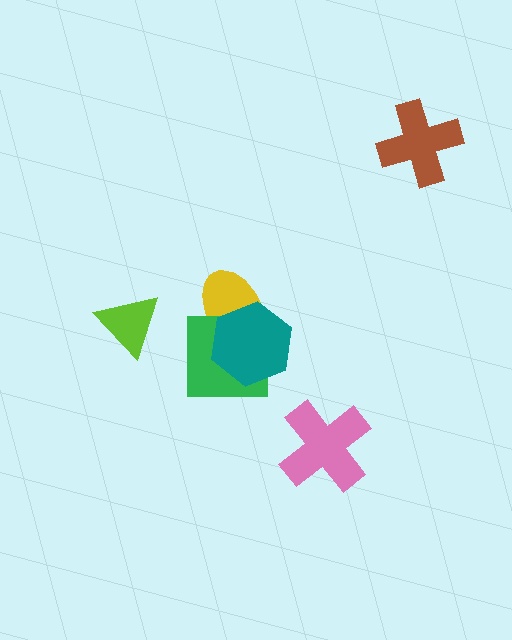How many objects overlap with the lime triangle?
0 objects overlap with the lime triangle.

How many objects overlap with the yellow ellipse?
2 objects overlap with the yellow ellipse.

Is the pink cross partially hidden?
No, no other shape covers it.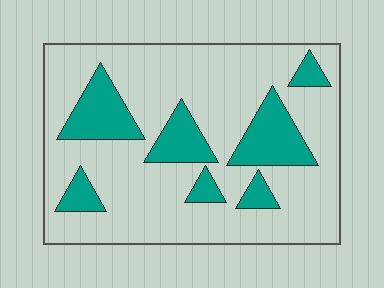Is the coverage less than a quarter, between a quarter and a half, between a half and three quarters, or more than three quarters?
Less than a quarter.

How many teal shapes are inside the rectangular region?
7.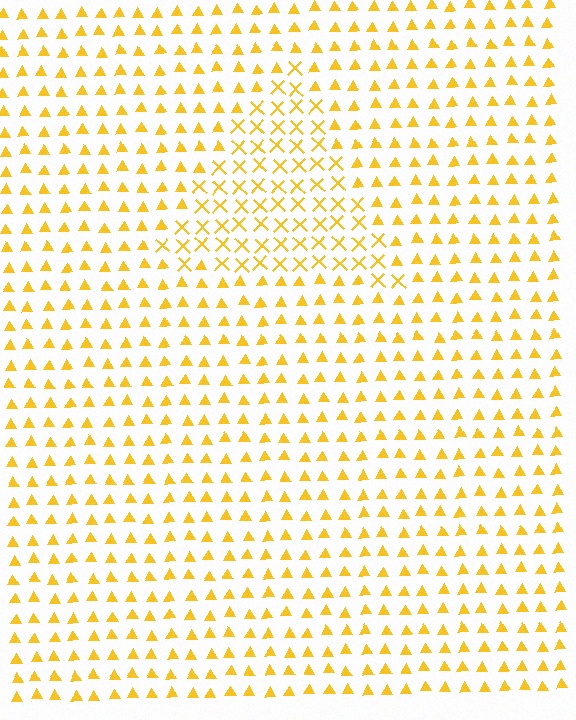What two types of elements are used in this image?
The image uses X marks inside the triangle region and triangles outside it.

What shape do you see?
I see a triangle.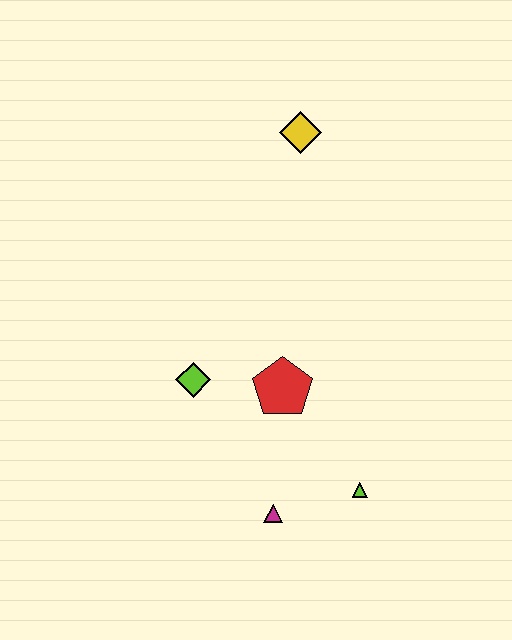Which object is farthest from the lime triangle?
The yellow diamond is farthest from the lime triangle.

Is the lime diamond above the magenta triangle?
Yes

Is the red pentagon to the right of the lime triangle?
No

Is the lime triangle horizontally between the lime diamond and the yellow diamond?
No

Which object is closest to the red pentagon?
The lime diamond is closest to the red pentagon.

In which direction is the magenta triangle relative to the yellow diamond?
The magenta triangle is below the yellow diamond.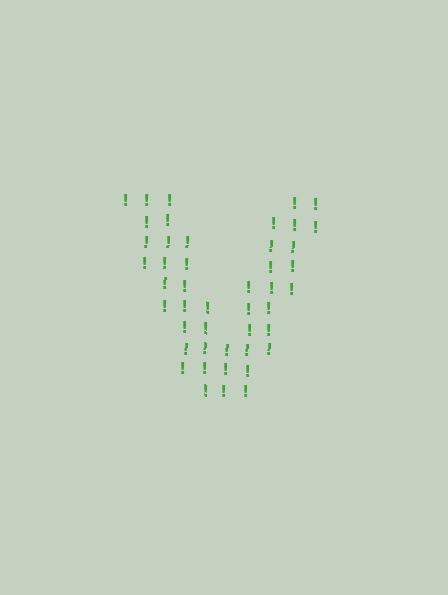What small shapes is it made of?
It is made of small exclamation marks.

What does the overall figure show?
The overall figure shows the letter V.